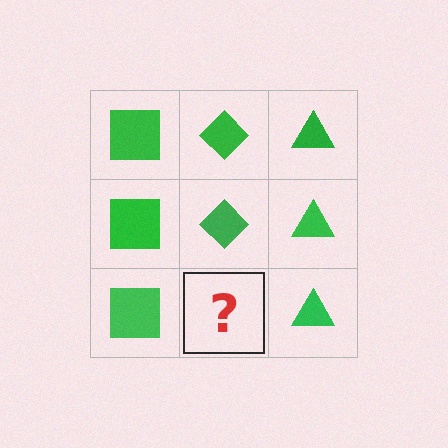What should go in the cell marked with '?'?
The missing cell should contain a green diamond.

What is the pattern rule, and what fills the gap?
The rule is that each column has a consistent shape. The gap should be filled with a green diamond.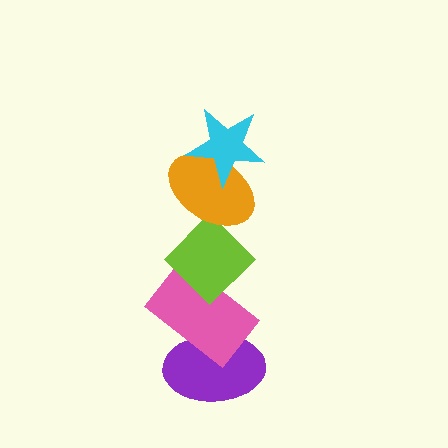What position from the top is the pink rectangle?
The pink rectangle is 4th from the top.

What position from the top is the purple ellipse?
The purple ellipse is 5th from the top.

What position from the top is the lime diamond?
The lime diamond is 3rd from the top.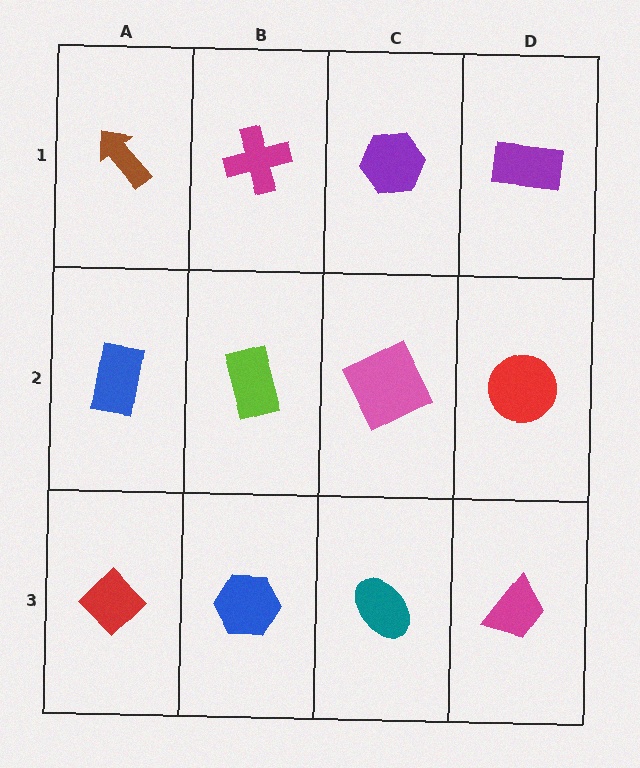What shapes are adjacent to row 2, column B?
A magenta cross (row 1, column B), a blue hexagon (row 3, column B), a blue rectangle (row 2, column A), a pink square (row 2, column C).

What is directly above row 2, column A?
A brown arrow.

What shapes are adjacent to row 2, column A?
A brown arrow (row 1, column A), a red diamond (row 3, column A), a lime rectangle (row 2, column B).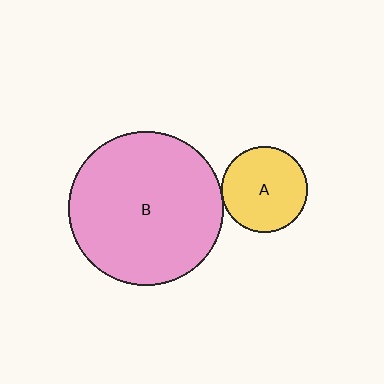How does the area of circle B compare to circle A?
Approximately 3.2 times.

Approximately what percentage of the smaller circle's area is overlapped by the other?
Approximately 5%.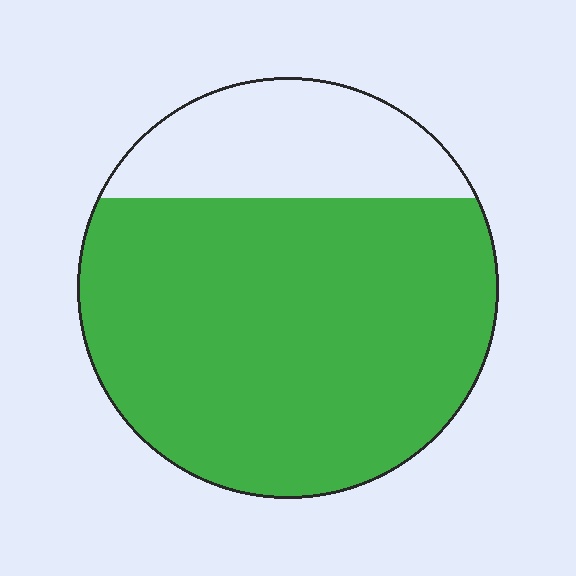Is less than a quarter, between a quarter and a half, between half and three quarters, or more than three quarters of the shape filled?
More than three quarters.